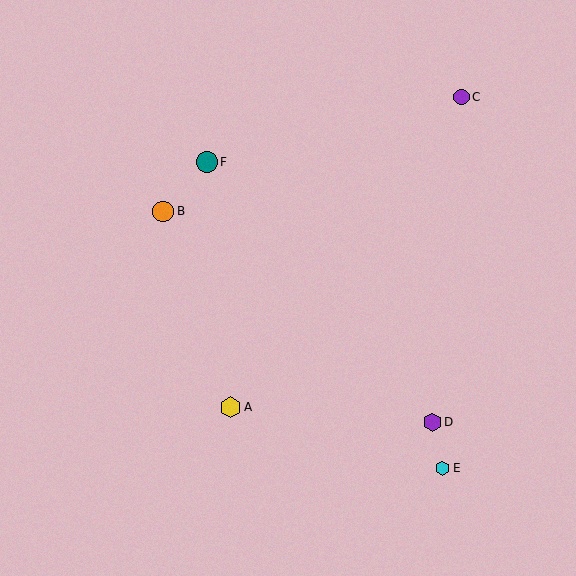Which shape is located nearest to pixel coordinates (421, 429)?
The purple hexagon (labeled D) at (432, 422) is nearest to that location.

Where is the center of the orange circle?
The center of the orange circle is at (163, 211).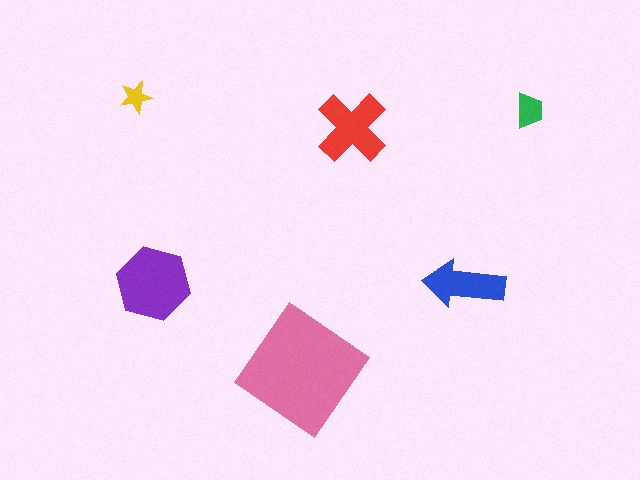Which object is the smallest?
The yellow star.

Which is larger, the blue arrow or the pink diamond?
The pink diamond.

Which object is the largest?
The pink diamond.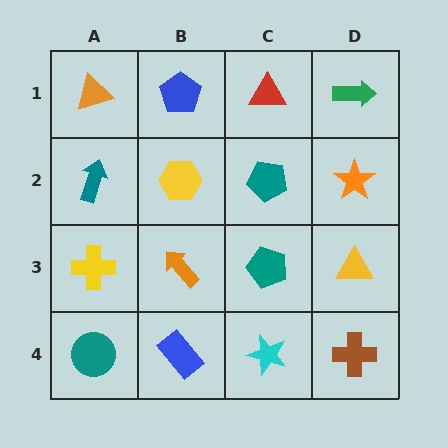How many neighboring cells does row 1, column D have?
2.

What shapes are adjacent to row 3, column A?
A teal arrow (row 2, column A), a teal circle (row 4, column A), an orange arrow (row 3, column B).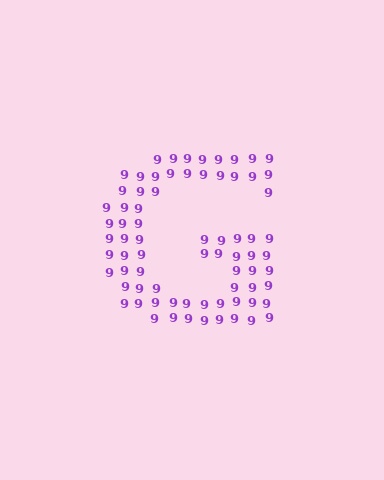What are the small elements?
The small elements are digit 9's.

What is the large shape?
The large shape is the letter G.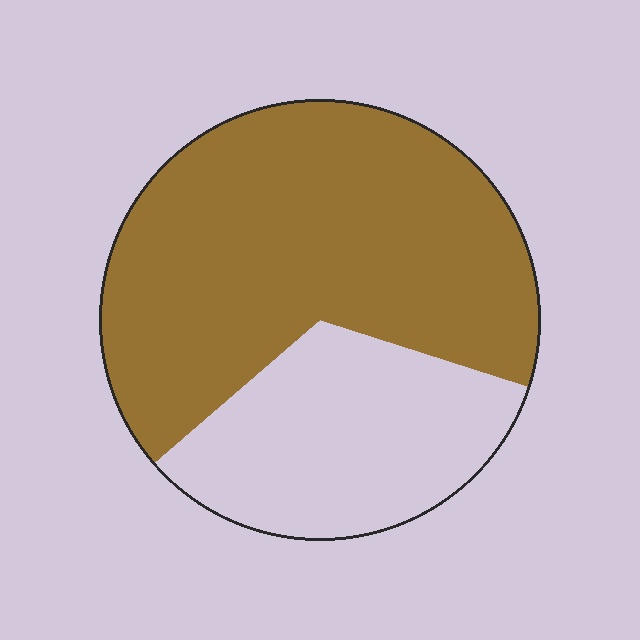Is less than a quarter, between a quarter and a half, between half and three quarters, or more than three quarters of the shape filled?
Between half and three quarters.